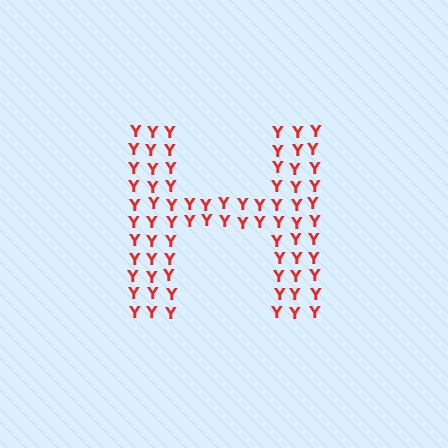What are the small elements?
The small elements are letter Y's.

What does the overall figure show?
The overall figure shows the letter H.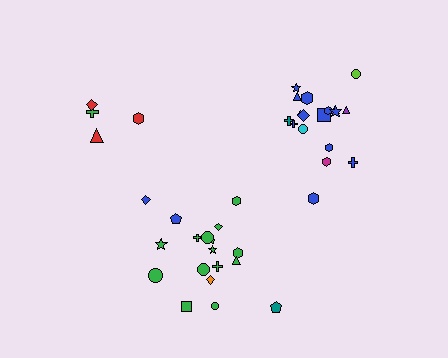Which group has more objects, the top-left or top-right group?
The top-right group.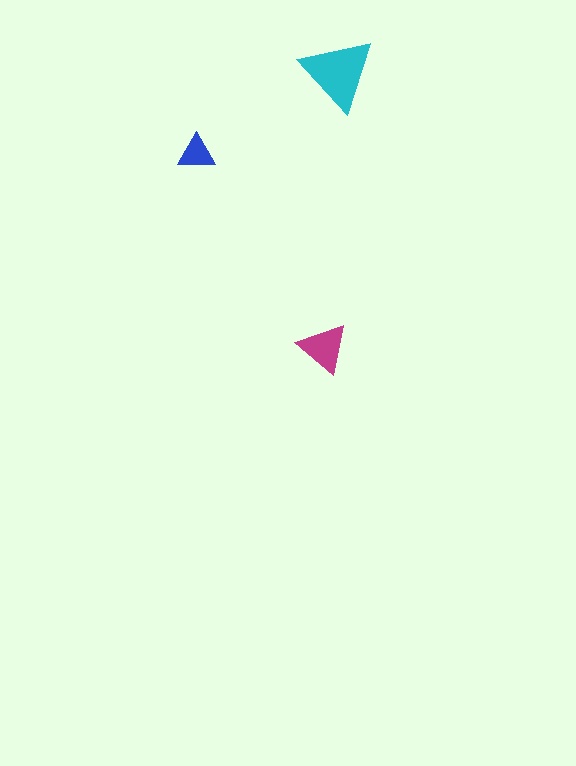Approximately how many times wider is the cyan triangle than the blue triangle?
About 2 times wider.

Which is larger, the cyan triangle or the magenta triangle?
The cyan one.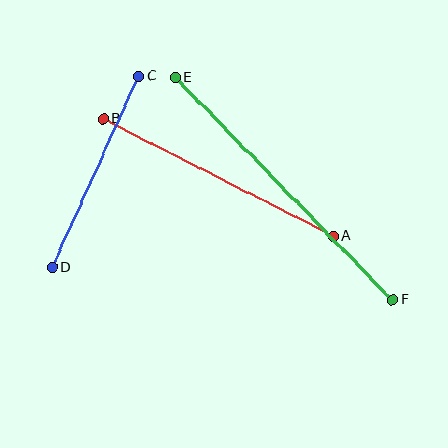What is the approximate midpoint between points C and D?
The midpoint is at approximately (95, 172) pixels.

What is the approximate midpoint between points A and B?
The midpoint is at approximately (218, 177) pixels.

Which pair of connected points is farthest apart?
Points E and F are farthest apart.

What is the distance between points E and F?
The distance is approximately 311 pixels.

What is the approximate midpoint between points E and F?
The midpoint is at approximately (284, 188) pixels.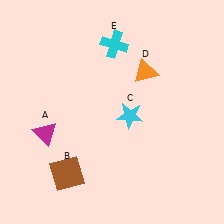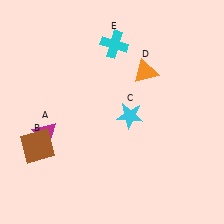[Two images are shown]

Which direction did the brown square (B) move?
The brown square (B) moved left.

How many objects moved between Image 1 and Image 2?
1 object moved between the two images.